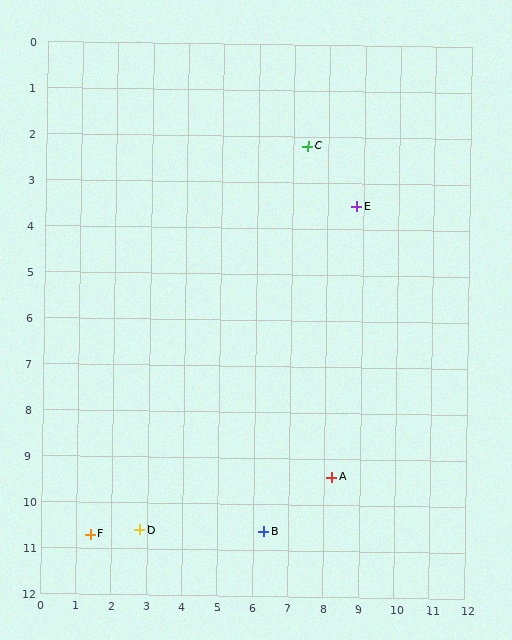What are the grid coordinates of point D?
Point D is at approximately (2.8, 10.6).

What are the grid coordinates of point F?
Point F is at approximately (1.4, 10.7).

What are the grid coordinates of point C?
Point C is at approximately (7.4, 2.2).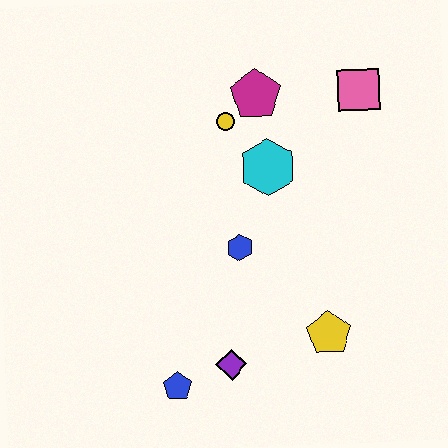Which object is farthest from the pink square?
The blue pentagon is farthest from the pink square.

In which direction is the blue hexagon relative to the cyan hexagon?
The blue hexagon is below the cyan hexagon.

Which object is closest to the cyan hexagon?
The yellow circle is closest to the cyan hexagon.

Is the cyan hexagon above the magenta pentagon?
No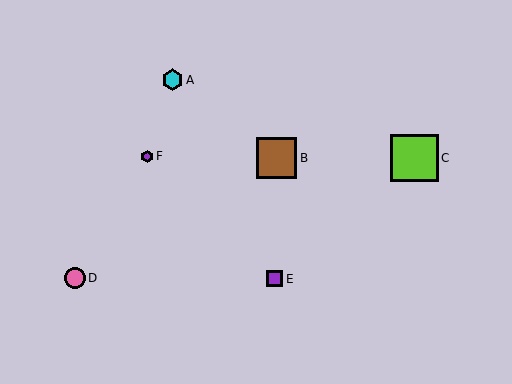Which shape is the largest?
The lime square (labeled C) is the largest.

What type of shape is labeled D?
Shape D is a pink circle.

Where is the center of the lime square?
The center of the lime square is at (414, 158).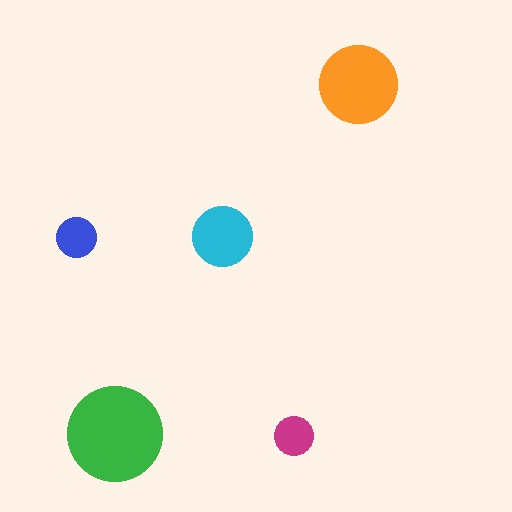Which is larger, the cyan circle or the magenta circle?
The cyan one.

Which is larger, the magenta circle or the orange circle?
The orange one.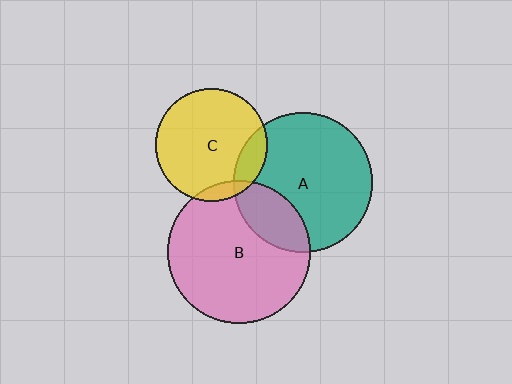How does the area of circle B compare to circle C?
Approximately 1.6 times.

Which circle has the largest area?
Circle B (pink).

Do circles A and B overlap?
Yes.